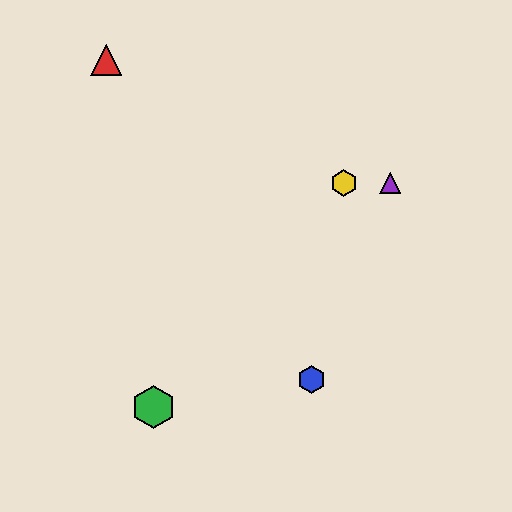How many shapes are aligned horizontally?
2 shapes (the yellow hexagon, the purple triangle) are aligned horizontally.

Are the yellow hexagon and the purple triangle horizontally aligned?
Yes, both are at y≈183.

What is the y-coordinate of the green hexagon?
The green hexagon is at y≈407.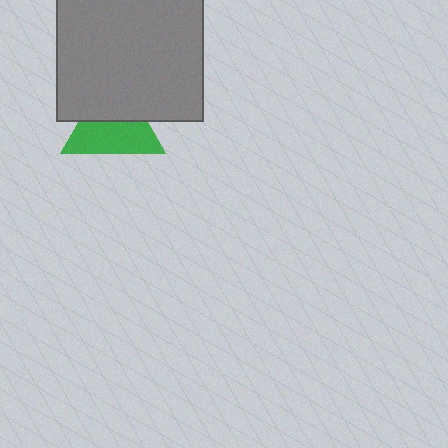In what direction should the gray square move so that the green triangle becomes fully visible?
The gray square should move up. That is the shortest direction to clear the overlap and leave the green triangle fully visible.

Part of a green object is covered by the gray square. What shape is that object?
It is a triangle.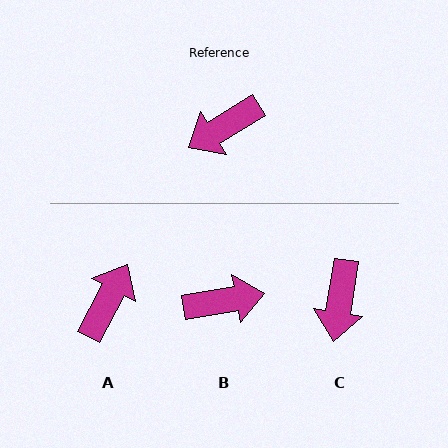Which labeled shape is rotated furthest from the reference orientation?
B, about 159 degrees away.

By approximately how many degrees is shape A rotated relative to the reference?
Approximately 149 degrees clockwise.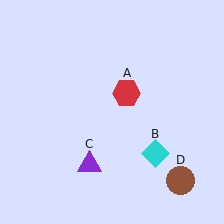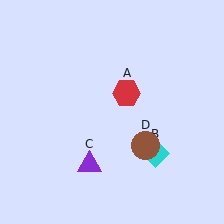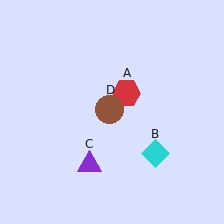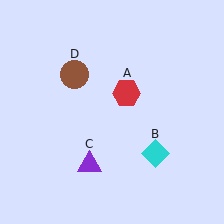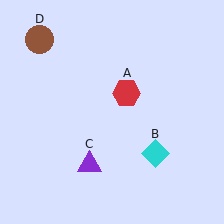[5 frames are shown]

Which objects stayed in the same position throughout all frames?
Red hexagon (object A) and cyan diamond (object B) and purple triangle (object C) remained stationary.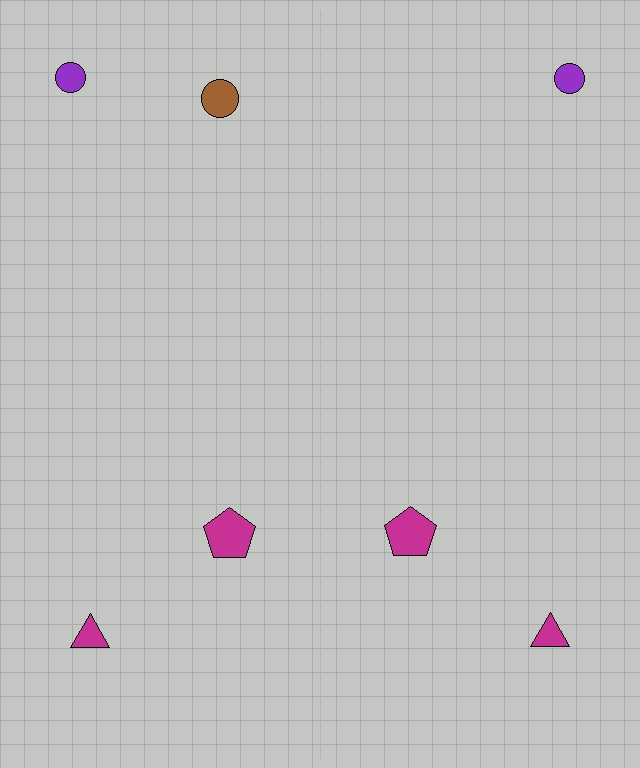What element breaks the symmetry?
A brown circle is missing from the right side.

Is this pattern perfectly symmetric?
No, the pattern is not perfectly symmetric. A brown circle is missing from the right side.